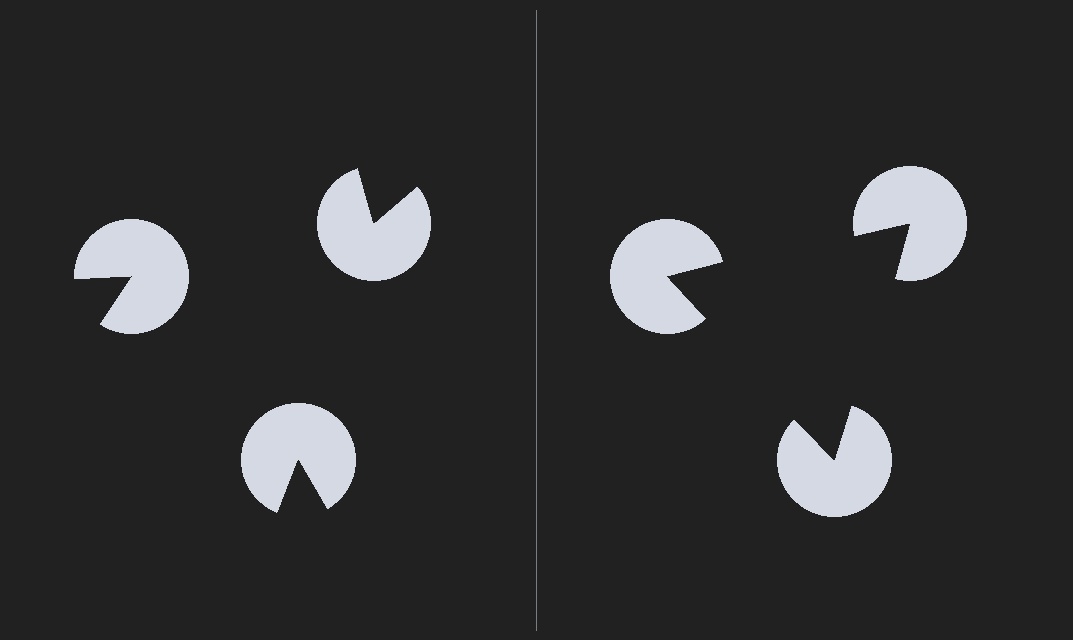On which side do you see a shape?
An illusory triangle appears on the right side. On the left side the wedge cuts are rotated, so no coherent shape forms.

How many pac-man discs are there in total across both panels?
6 — 3 on each side.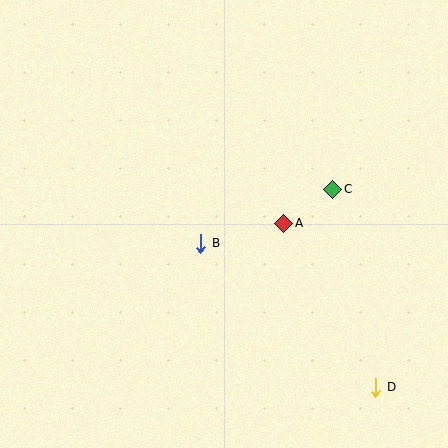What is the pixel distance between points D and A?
The distance between D and A is 188 pixels.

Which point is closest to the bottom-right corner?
Point D is closest to the bottom-right corner.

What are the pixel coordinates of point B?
Point B is at (201, 243).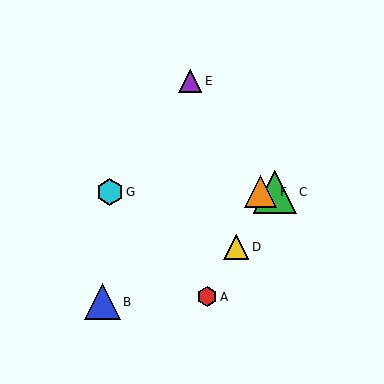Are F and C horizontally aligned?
Yes, both are at y≈192.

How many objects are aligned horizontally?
3 objects (C, F, G) are aligned horizontally.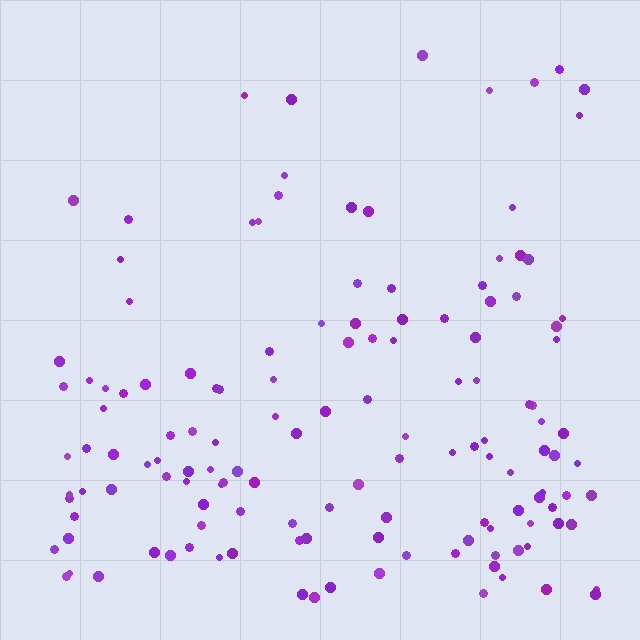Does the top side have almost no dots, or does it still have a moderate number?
Still a moderate number, just noticeably fewer than the bottom.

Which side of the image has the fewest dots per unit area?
The top.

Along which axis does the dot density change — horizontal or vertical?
Vertical.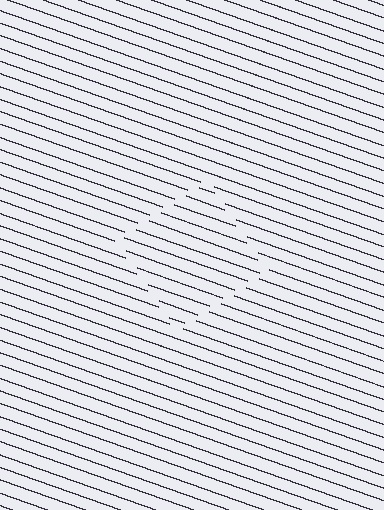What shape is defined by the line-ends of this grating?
An illusory square. The interior of the shape contains the same grating, shifted by half a period — the contour is defined by the phase discontinuity where line-ends from the inner and outer gratings abut.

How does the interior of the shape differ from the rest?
The interior of the shape contains the same grating, shifted by half a period — the contour is defined by the phase discontinuity where line-ends from the inner and outer gratings abut.